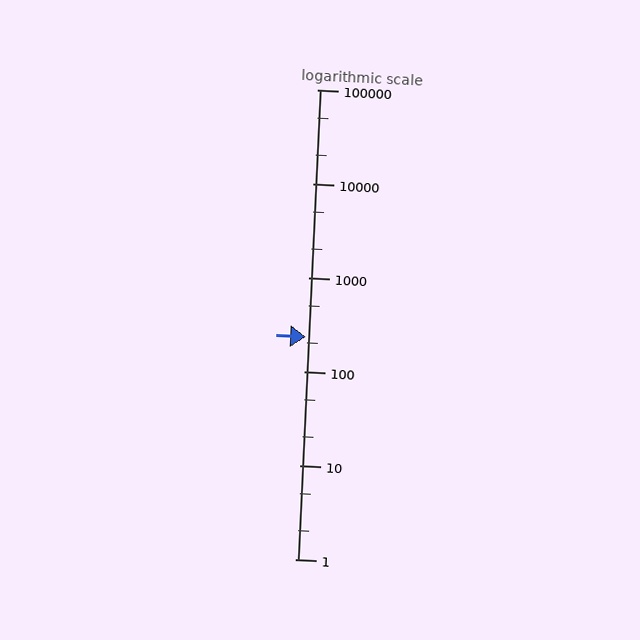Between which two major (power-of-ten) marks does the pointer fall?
The pointer is between 100 and 1000.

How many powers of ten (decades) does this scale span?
The scale spans 5 decades, from 1 to 100000.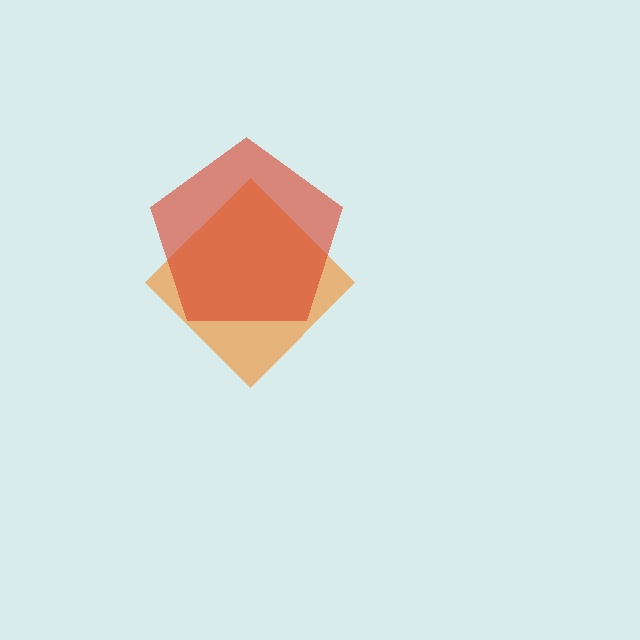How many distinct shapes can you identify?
There are 2 distinct shapes: an orange diamond, a red pentagon.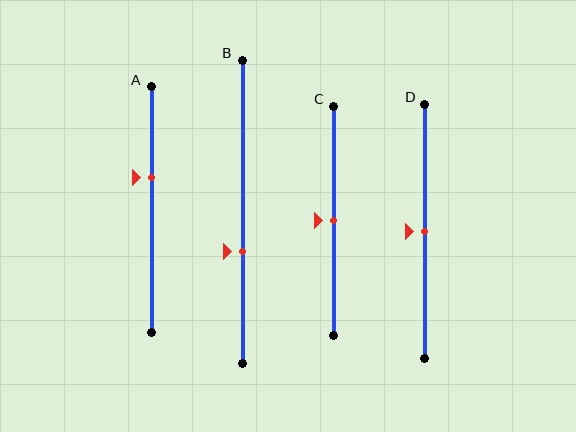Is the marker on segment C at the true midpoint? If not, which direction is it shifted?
Yes, the marker on segment C is at the true midpoint.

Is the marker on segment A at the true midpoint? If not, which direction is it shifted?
No, the marker on segment A is shifted upward by about 13% of the segment length.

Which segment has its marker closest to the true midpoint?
Segment C has its marker closest to the true midpoint.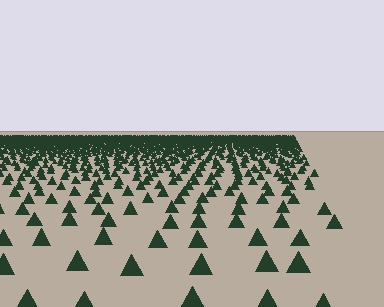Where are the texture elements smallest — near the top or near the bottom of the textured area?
Near the top.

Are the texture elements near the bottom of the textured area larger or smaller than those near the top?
Larger. Near the bottom, elements are closer to the viewer and appear at a bigger on-screen size.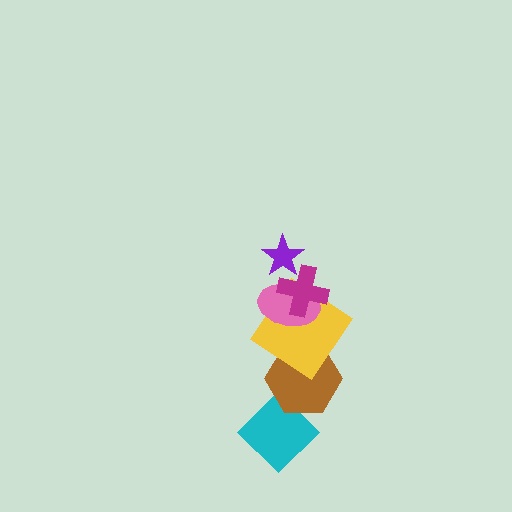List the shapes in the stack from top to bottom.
From top to bottom: the purple star, the magenta cross, the pink ellipse, the yellow diamond, the brown hexagon, the cyan diamond.